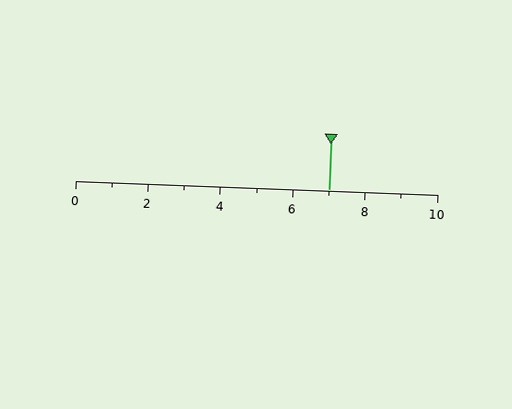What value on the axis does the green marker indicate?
The marker indicates approximately 7.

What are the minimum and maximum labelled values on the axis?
The axis runs from 0 to 10.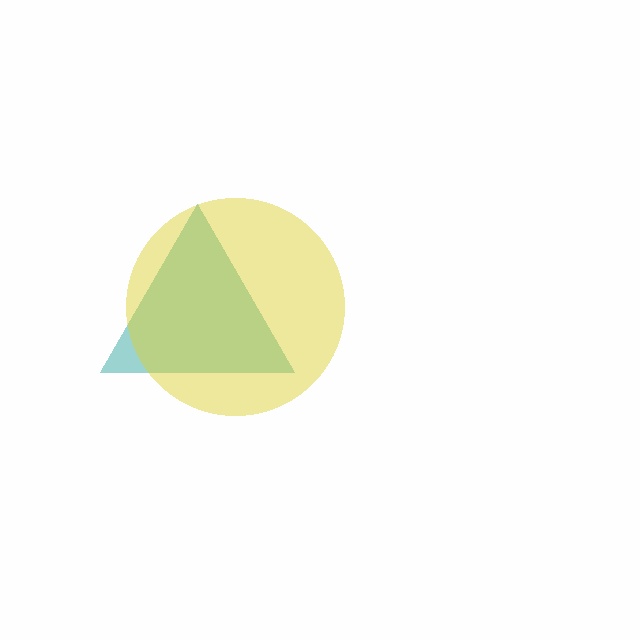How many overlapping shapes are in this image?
There are 2 overlapping shapes in the image.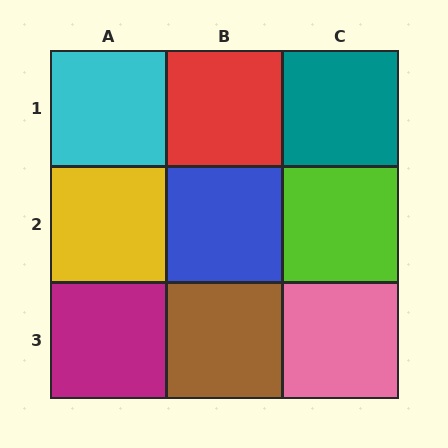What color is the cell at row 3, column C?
Pink.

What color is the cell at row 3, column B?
Brown.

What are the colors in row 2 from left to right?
Yellow, blue, lime.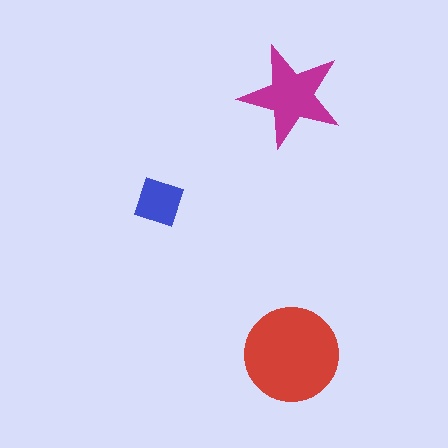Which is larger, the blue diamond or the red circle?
The red circle.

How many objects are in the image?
There are 3 objects in the image.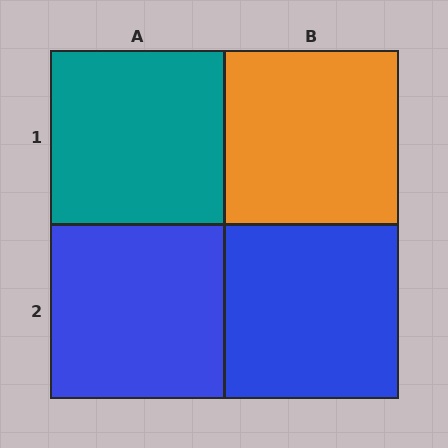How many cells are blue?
2 cells are blue.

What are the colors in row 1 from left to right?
Teal, orange.